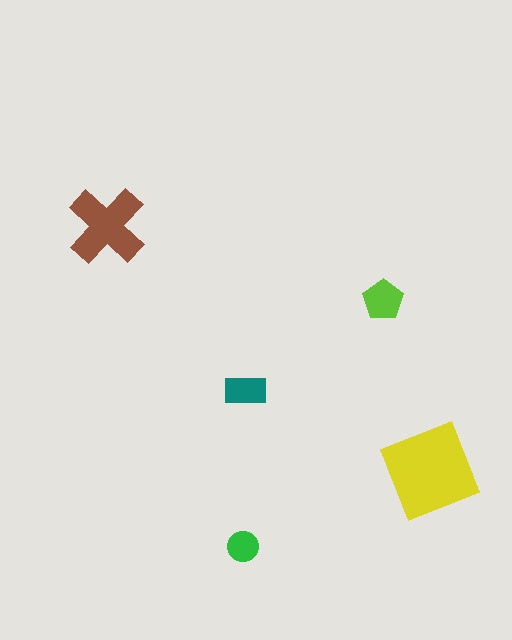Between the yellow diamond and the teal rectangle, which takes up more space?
The yellow diamond.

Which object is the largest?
The yellow diamond.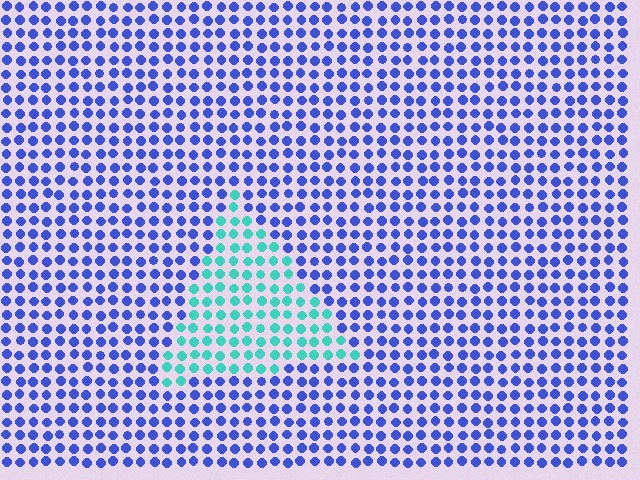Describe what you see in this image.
The image is filled with small blue elements in a uniform arrangement. A triangle-shaped region is visible where the elements are tinted to a slightly different hue, forming a subtle color boundary.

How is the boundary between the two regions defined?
The boundary is defined purely by a slight shift in hue (about 61 degrees). Spacing, size, and orientation are identical on both sides.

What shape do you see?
I see a triangle.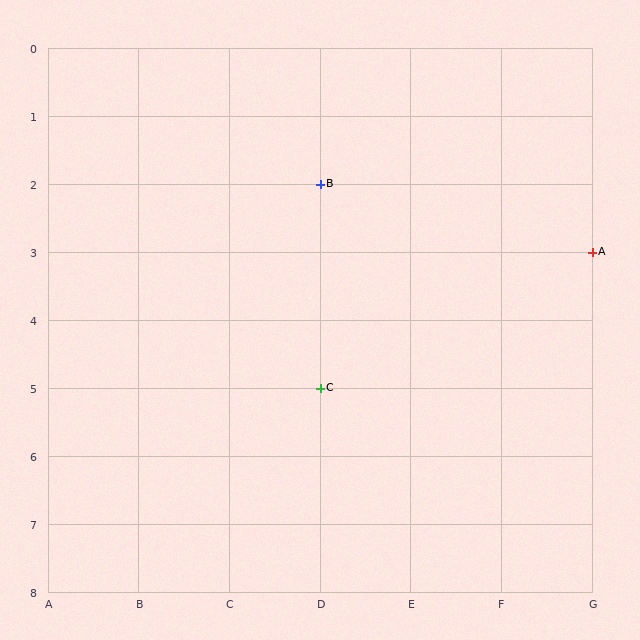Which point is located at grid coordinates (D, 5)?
Point C is at (D, 5).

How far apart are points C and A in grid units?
Points C and A are 3 columns and 2 rows apart (about 3.6 grid units diagonally).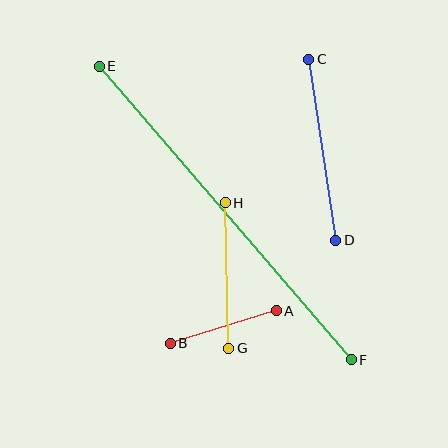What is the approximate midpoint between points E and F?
The midpoint is at approximately (225, 213) pixels.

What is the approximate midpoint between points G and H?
The midpoint is at approximately (227, 275) pixels.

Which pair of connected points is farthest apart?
Points E and F are farthest apart.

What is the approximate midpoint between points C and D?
The midpoint is at approximately (322, 150) pixels.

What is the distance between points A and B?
The distance is approximately 111 pixels.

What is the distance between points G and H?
The distance is approximately 145 pixels.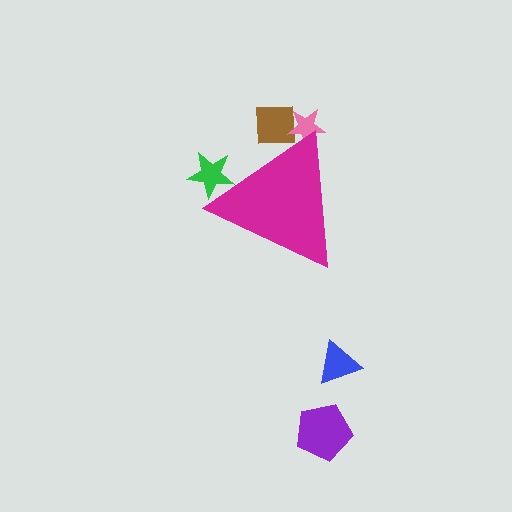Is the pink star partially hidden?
Yes, the pink star is partially hidden behind the magenta triangle.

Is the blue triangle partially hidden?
No, the blue triangle is fully visible.